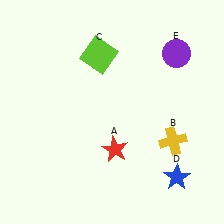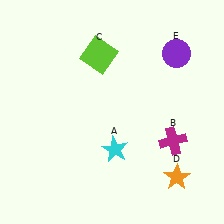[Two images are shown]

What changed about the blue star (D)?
In Image 1, D is blue. In Image 2, it changed to orange.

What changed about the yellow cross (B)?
In Image 1, B is yellow. In Image 2, it changed to magenta.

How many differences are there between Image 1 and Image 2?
There are 3 differences between the two images.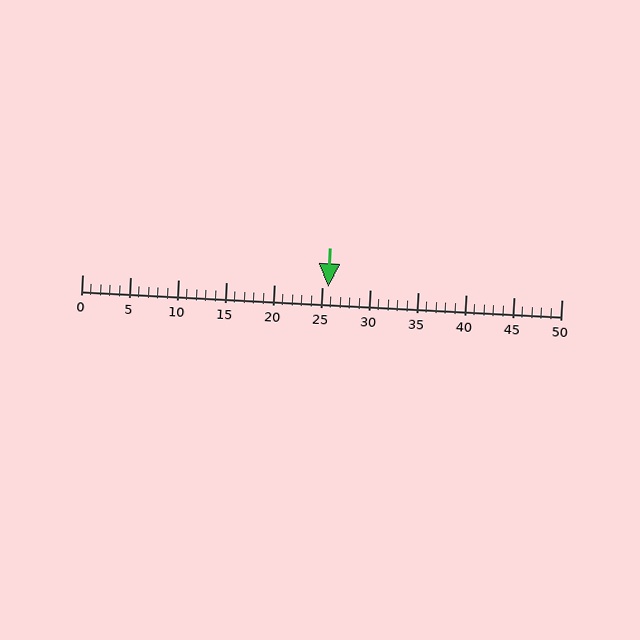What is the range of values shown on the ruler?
The ruler shows values from 0 to 50.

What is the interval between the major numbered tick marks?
The major tick marks are spaced 5 units apart.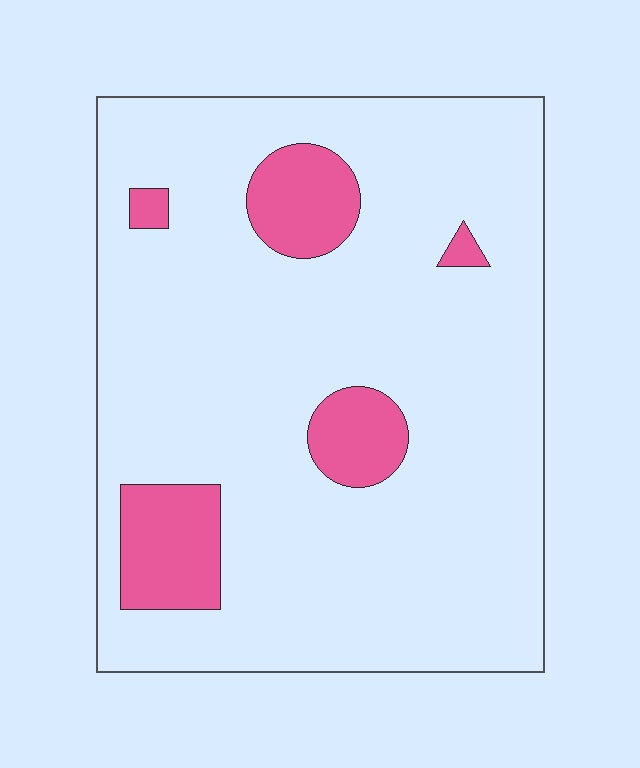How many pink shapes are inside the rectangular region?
5.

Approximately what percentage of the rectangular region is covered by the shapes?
Approximately 15%.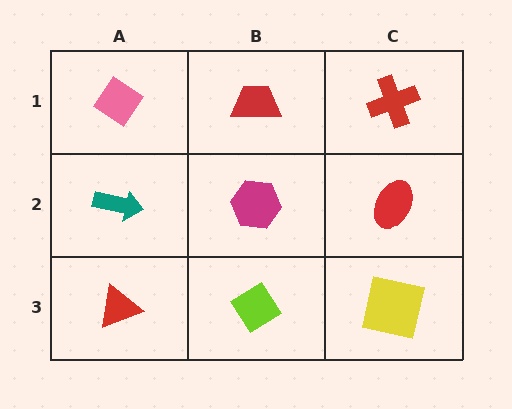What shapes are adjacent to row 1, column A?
A teal arrow (row 2, column A), a red trapezoid (row 1, column B).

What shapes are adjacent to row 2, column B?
A red trapezoid (row 1, column B), a lime diamond (row 3, column B), a teal arrow (row 2, column A), a red ellipse (row 2, column C).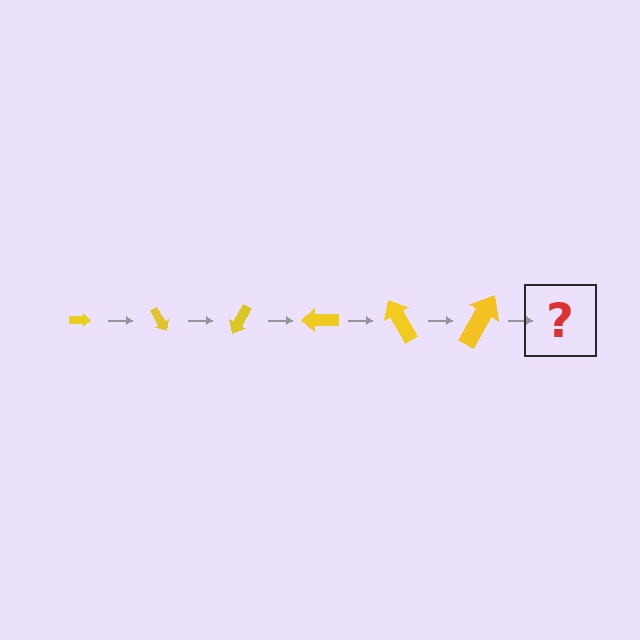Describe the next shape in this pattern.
It should be an arrow, larger than the previous one and rotated 360 degrees from the start.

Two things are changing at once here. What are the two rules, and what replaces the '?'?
The two rules are that the arrow grows larger each step and it rotates 60 degrees each step. The '?' should be an arrow, larger than the previous one and rotated 360 degrees from the start.